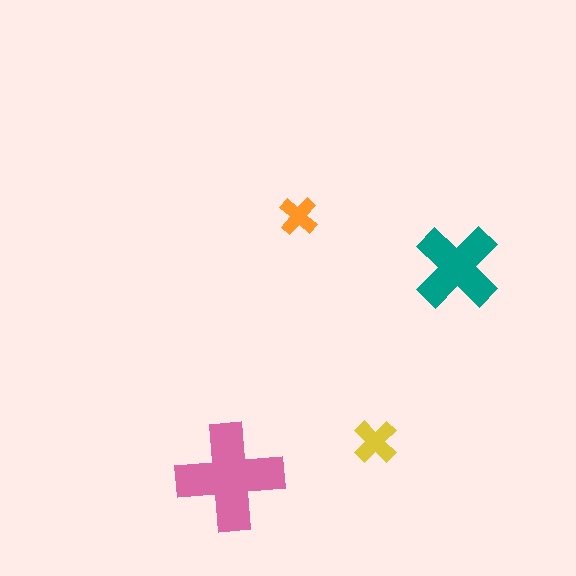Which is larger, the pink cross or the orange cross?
The pink one.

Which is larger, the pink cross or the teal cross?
The pink one.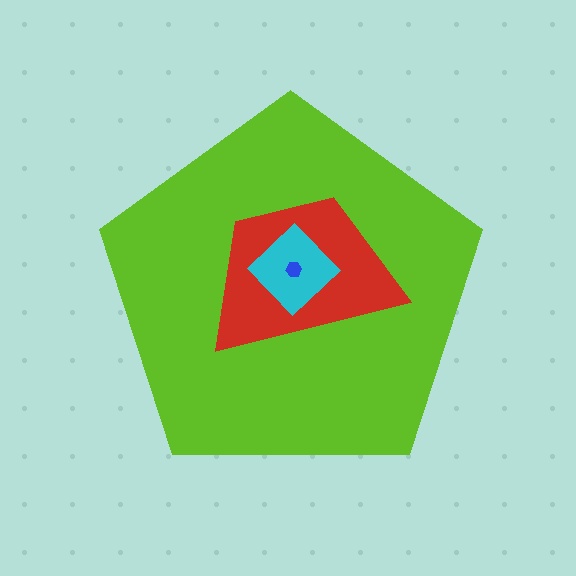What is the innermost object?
The blue hexagon.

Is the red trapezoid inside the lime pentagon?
Yes.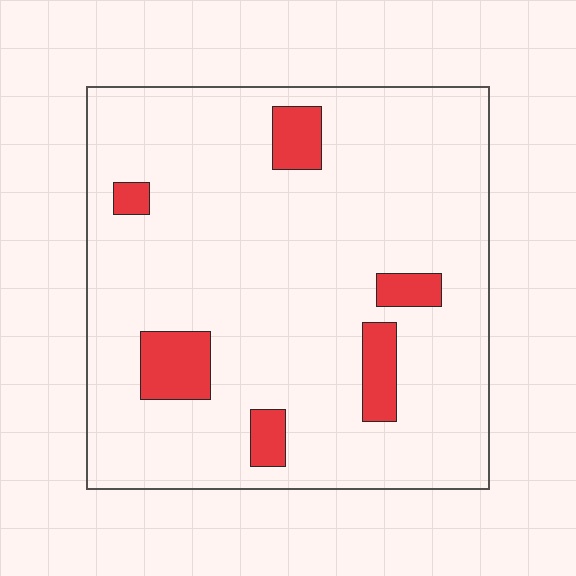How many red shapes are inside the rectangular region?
6.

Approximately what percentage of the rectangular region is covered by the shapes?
Approximately 10%.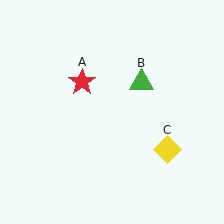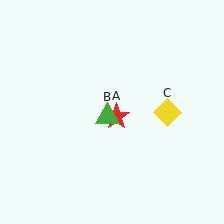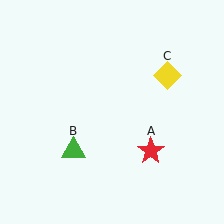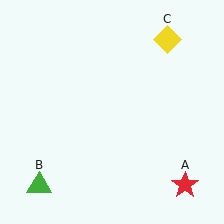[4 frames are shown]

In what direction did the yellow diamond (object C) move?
The yellow diamond (object C) moved up.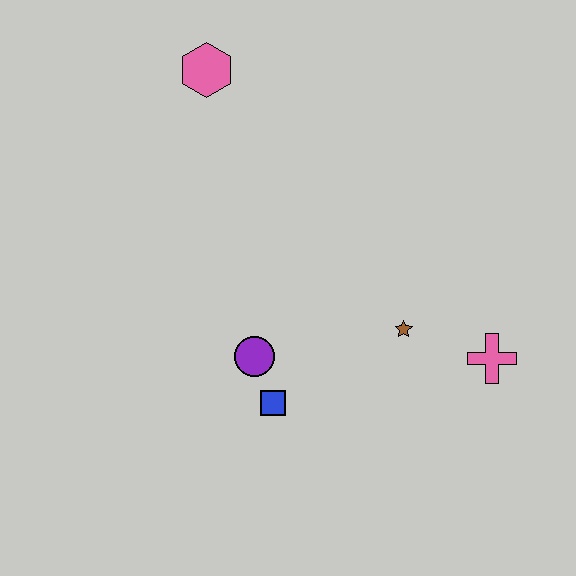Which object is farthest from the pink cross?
The pink hexagon is farthest from the pink cross.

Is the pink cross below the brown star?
Yes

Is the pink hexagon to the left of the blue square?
Yes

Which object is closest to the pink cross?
The brown star is closest to the pink cross.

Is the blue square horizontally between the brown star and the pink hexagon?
Yes